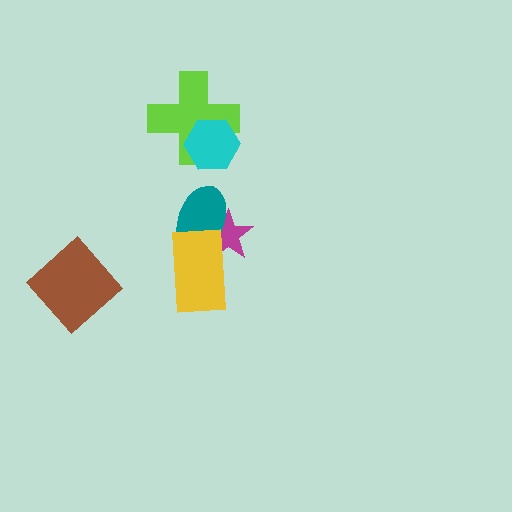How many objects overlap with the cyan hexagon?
1 object overlaps with the cyan hexagon.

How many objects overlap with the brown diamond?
0 objects overlap with the brown diamond.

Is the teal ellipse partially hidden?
Yes, it is partially covered by another shape.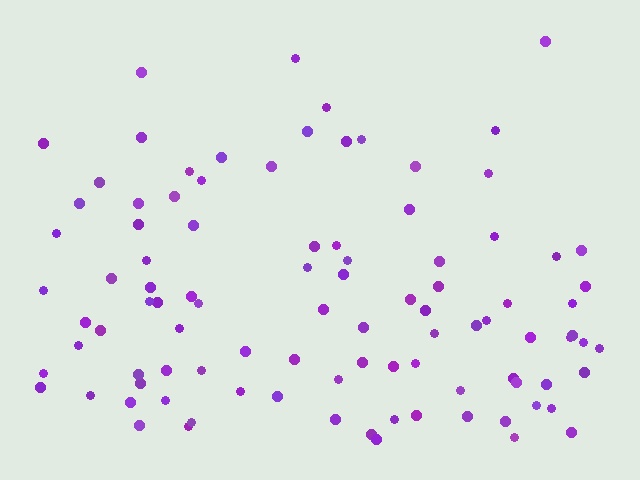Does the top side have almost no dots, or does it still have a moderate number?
Still a moderate number, just noticeably fewer than the bottom.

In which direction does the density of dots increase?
From top to bottom, with the bottom side densest.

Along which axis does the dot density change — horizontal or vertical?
Vertical.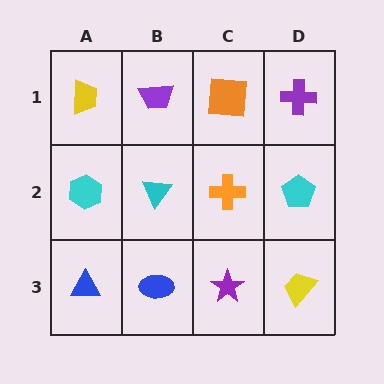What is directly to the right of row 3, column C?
A yellow trapezoid.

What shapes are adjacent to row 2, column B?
A purple trapezoid (row 1, column B), a blue ellipse (row 3, column B), a cyan hexagon (row 2, column A), an orange cross (row 2, column C).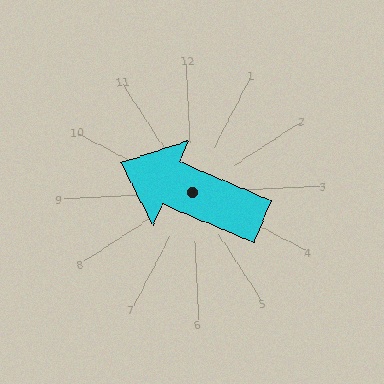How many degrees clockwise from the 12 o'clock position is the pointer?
Approximately 295 degrees.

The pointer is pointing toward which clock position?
Roughly 10 o'clock.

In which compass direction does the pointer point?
Northwest.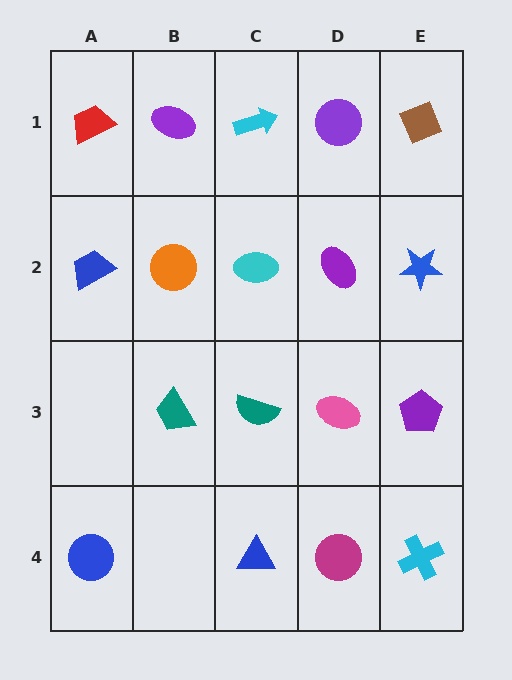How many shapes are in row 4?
4 shapes.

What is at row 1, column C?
A cyan arrow.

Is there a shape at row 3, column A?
No, that cell is empty.